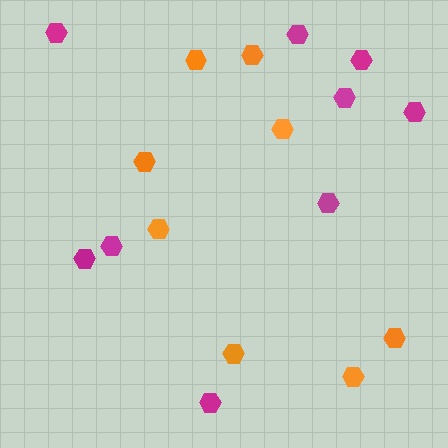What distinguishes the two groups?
There are 2 groups: one group of orange hexagons (8) and one group of magenta hexagons (9).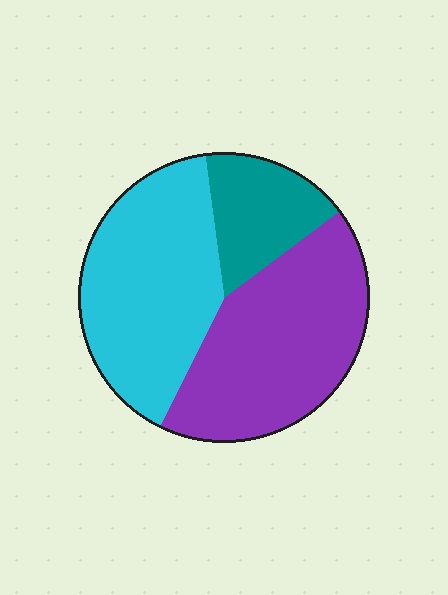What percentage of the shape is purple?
Purple takes up between a third and a half of the shape.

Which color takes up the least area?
Teal, at roughly 15%.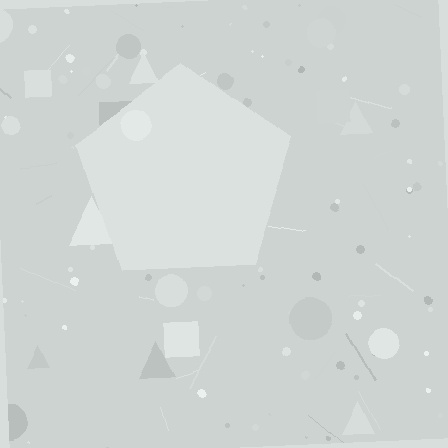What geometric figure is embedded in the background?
A pentagon is embedded in the background.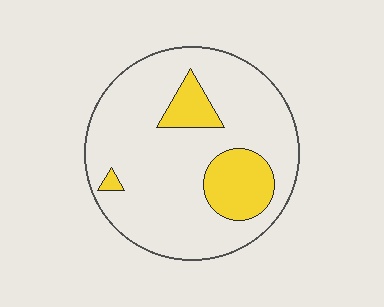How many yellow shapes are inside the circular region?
3.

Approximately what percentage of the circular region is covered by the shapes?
Approximately 20%.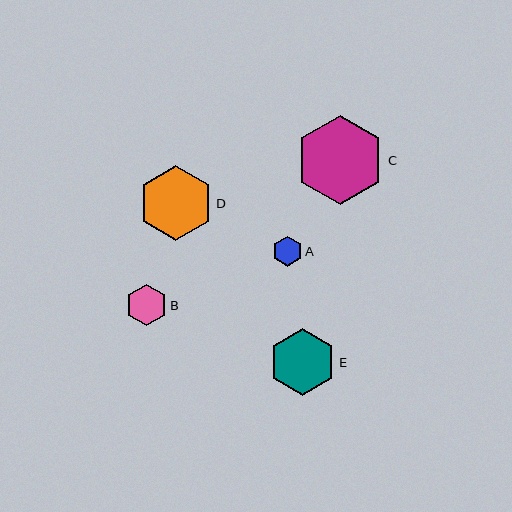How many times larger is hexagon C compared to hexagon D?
Hexagon C is approximately 1.2 times the size of hexagon D.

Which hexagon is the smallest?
Hexagon A is the smallest with a size of approximately 30 pixels.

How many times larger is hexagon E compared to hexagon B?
Hexagon E is approximately 1.6 times the size of hexagon B.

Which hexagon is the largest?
Hexagon C is the largest with a size of approximately 90 pixels.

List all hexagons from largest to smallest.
From largest to smallest: C, D, E, B, A.